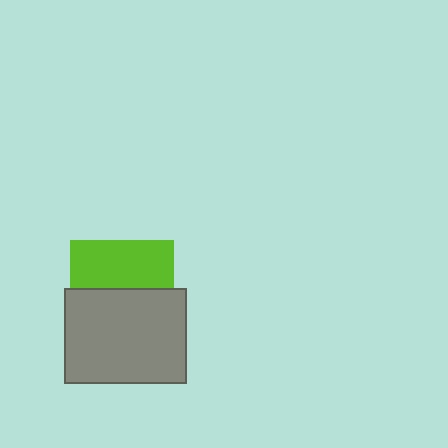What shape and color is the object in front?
The object in front is a gray rectangle.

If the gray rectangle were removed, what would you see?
You would see the complete lime square.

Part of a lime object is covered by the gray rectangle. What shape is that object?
It is a square.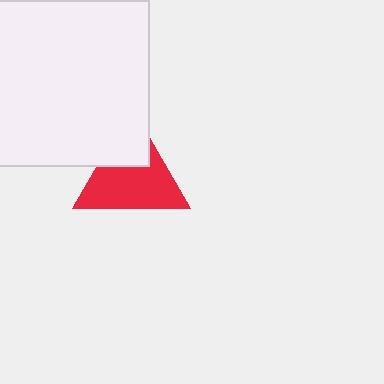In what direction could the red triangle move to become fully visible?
The red triangle could move down. That would shift it out from behind the white square entirely.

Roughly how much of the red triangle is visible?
Most of it is visible (roughly 69%).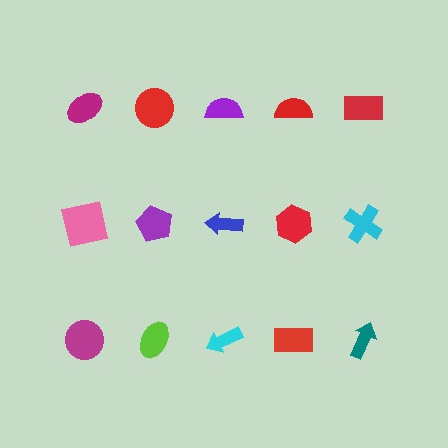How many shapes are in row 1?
5 shapes.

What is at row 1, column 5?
A red rectangle.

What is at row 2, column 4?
A red hexagon.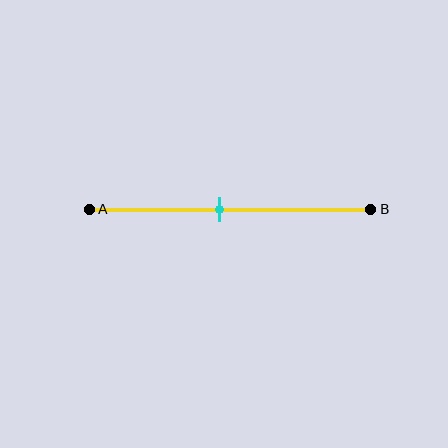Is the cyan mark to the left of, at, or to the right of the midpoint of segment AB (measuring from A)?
The cyan mark is to the left of the midpoint of segment AB.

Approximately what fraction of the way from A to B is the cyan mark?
The cyan mark is approximately 45% of the way from A to B.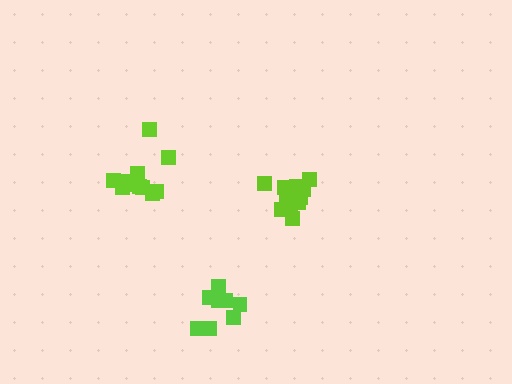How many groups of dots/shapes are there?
There are 3 groups.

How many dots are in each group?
Group 1: 11 dots, Group 2: 11 dots, Group 3: 8 dots (30 total).